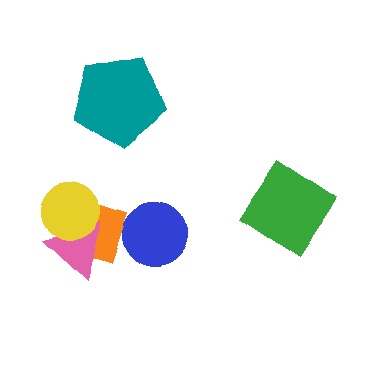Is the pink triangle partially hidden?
Yes, it is partially covered by another shape.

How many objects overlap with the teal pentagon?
0 objects overlap with the teal pentagon.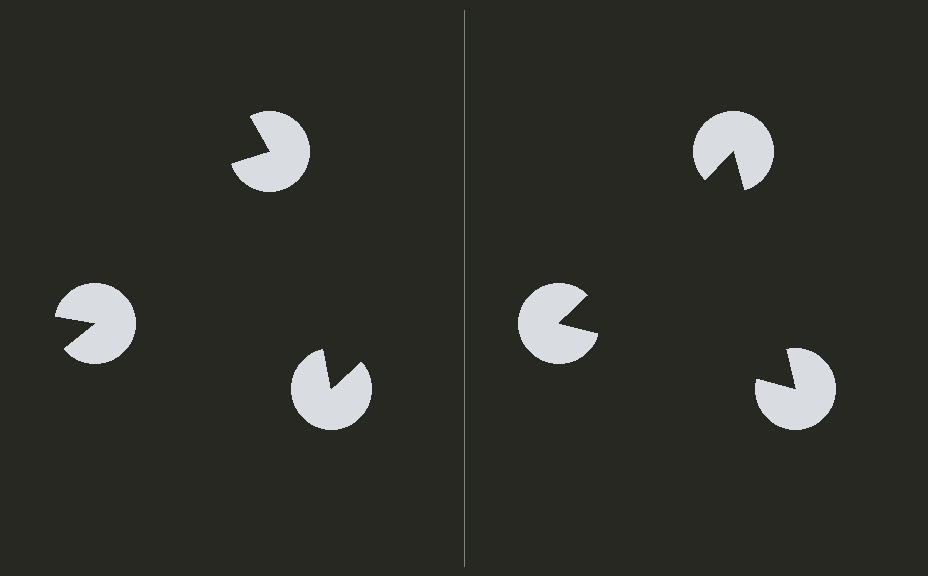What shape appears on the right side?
An illusory triangle.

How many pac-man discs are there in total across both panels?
6 — 3 on each side.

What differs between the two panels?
The pac-man discs are positioned identically on both sides; only the wedge orientations differ. On the right they align to a triangle; on the left they are misaligned.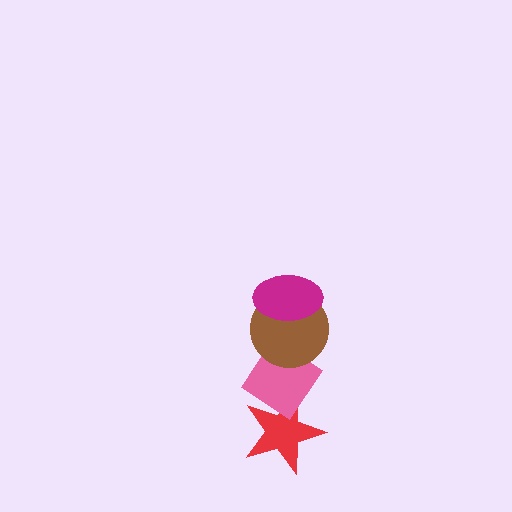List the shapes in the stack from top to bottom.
From top to bottom: the magenta ellipse, the brown circle, the pink diamond, the red star.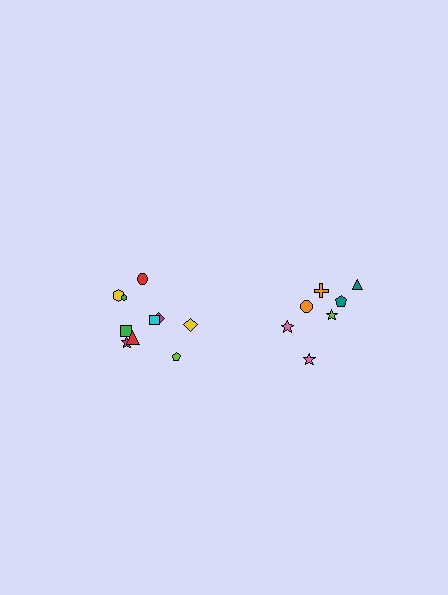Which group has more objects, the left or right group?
The left group.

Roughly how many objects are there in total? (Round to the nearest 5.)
Roughly 15 objects in total.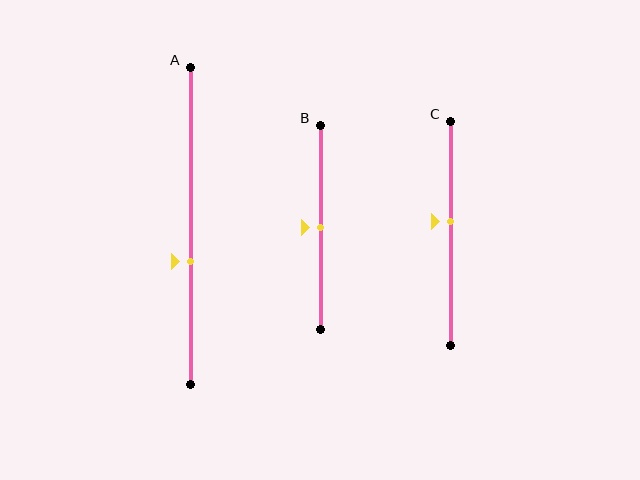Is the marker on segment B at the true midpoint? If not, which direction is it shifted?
Yes, the marker on segment B is at the true midpoint.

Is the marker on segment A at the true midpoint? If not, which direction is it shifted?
No, the marker on segment A is shifted downward by about 11% of the segment length.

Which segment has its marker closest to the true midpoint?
Segment B has its marker closest to the true midpoint.